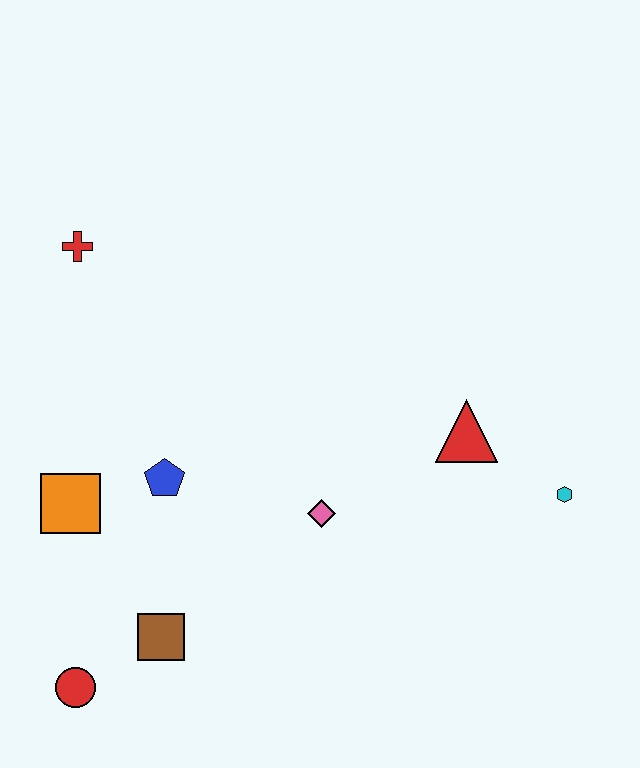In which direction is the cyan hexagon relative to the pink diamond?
The cyan hexagon is to the right of the pink diamond.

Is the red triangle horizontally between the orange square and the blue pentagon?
No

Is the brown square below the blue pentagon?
Yes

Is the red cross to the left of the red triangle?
Yes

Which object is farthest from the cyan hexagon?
The red cross is farthest from the cyan hexagon.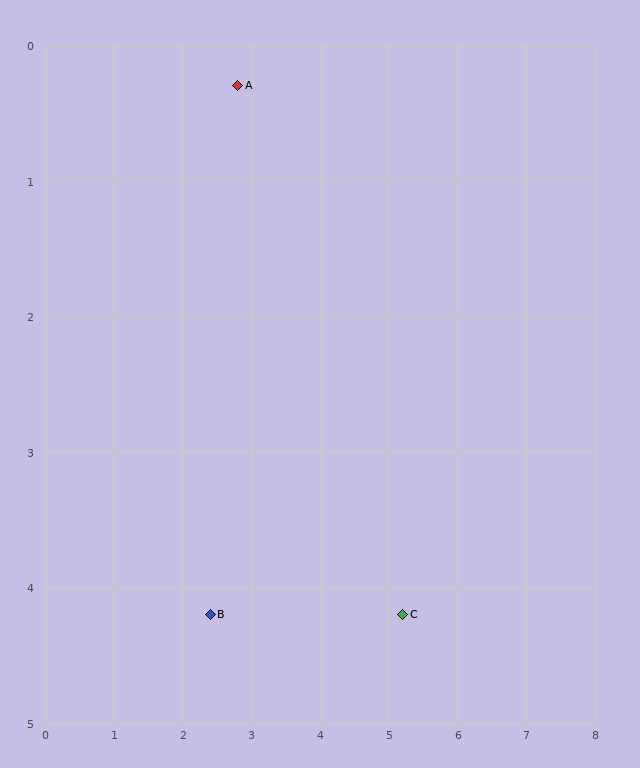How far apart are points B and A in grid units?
Points B and A are about 3.9 grid units apart.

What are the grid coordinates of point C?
Point C is at approximately (5.2, 4.2).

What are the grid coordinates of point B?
Point B is at approximately (2.4, 4.2).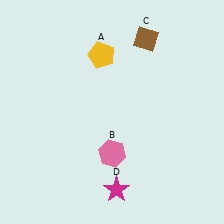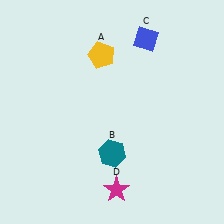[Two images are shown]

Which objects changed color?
B changed from pink to teal. C changed from brown to blue.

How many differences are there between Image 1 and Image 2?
There are 2 differences between the two images.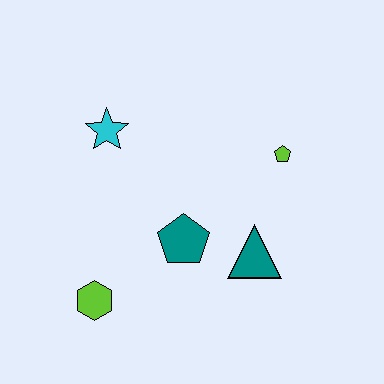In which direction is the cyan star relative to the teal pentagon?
The cyan star is above the teal pentagon.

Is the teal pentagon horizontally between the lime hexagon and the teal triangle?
Yes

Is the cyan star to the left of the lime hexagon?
No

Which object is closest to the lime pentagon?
The teal triangle is closest to the lime pentagon.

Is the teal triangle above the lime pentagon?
No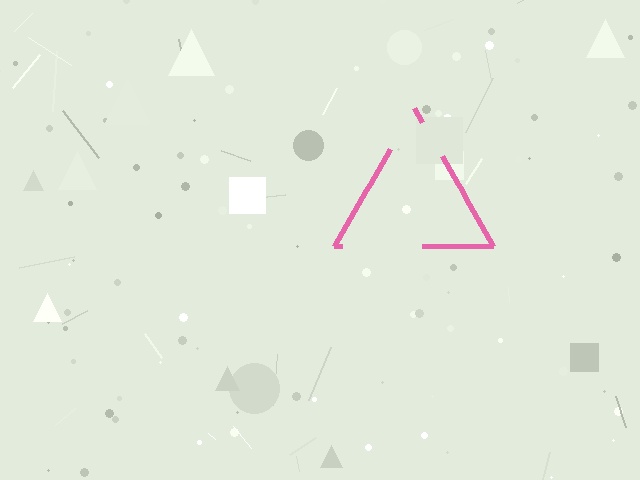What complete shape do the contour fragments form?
The contour fragments form a triangle.